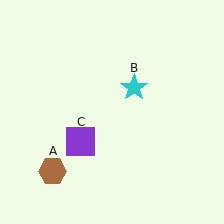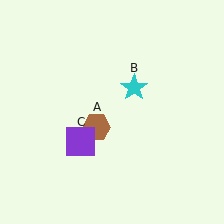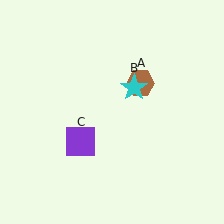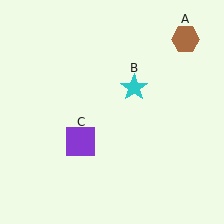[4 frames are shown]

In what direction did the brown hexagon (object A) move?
The brown hexagon (object A) moved up and to the right.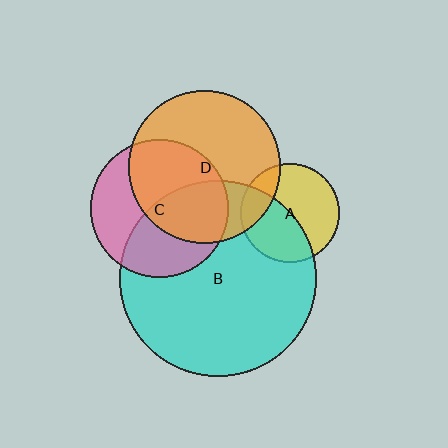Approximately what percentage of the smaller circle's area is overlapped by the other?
Approximately 30%.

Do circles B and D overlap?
Yes.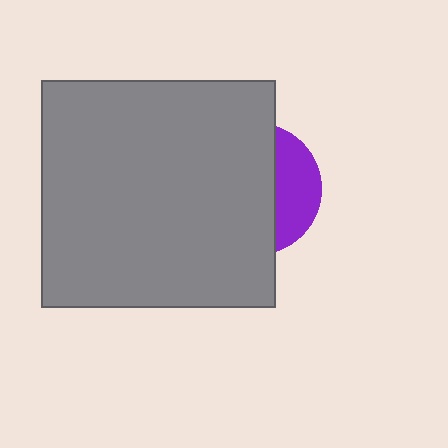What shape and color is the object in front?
The object in front is a gray rectangle.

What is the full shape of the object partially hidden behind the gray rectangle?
The partially hidden object is a purple circle.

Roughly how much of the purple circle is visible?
A small part of it is visible (roughly 31%).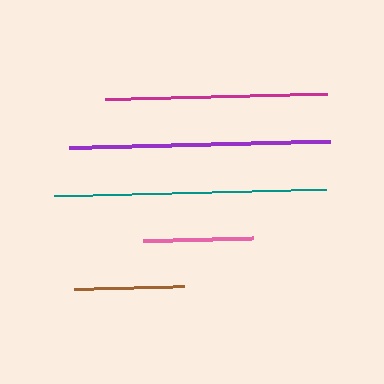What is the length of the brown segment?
The brown segment is approximately 110 pixels long.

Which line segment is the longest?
The teal line is the longest at approximately 273 pixels.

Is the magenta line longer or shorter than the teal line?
The teal line is longer than the magenta line.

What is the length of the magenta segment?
The magenta segment is approximately 222 pixels long.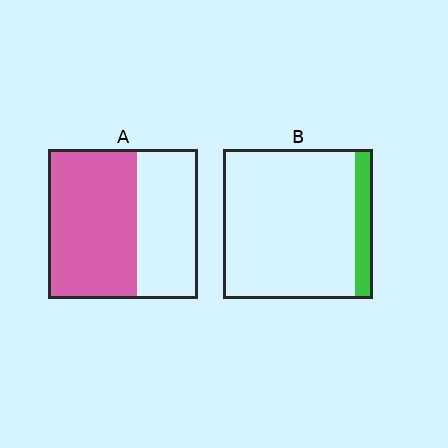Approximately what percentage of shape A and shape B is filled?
A is approximately 60% and B is approximately 10%.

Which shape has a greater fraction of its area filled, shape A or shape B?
Shape A.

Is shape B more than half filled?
No.